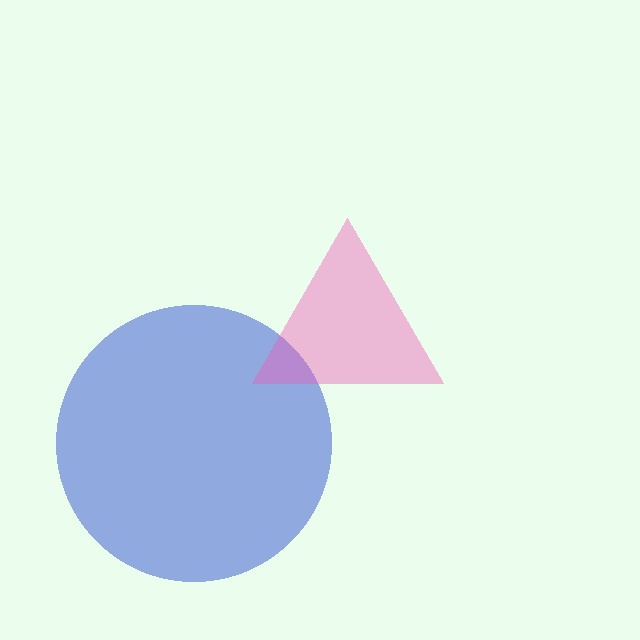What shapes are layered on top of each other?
The layered shapes are: a blue circle, a pink triangle.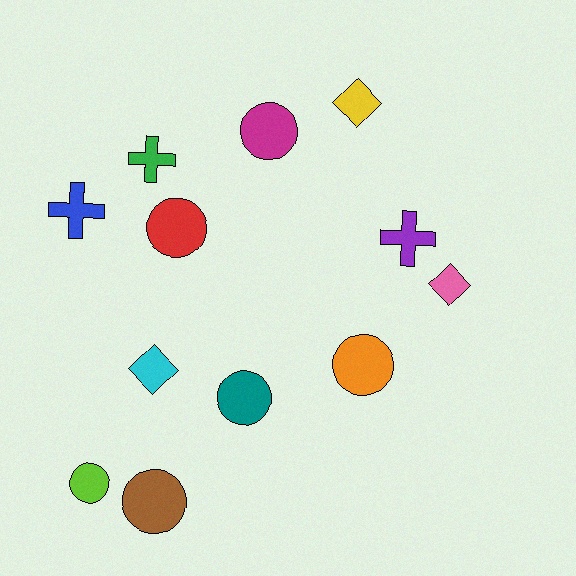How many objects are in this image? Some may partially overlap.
There are 12 objects.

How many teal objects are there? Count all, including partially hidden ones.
There is 1 teal object.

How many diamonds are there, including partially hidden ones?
There are 3 diamonds.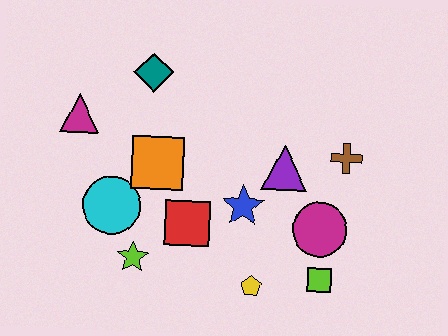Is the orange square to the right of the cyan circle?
Yes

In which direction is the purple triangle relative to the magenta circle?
The purple triangle is above the magenta circle.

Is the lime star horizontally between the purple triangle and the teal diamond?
No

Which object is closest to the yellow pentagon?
The lime square is closest to the yellow pentagon.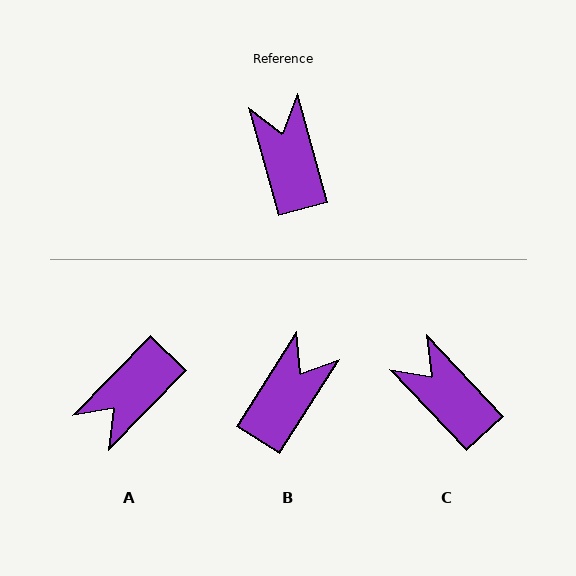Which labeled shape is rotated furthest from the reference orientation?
A, about 120 degrees away.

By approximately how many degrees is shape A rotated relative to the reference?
Approximately 120 degrees counter-clockwise.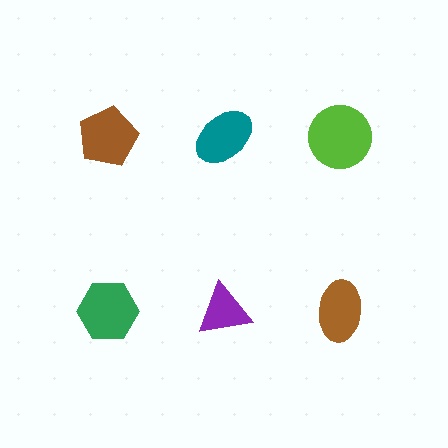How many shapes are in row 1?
3 shapes.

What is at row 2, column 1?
A green hexagon.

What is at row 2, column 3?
A brown ellipse.